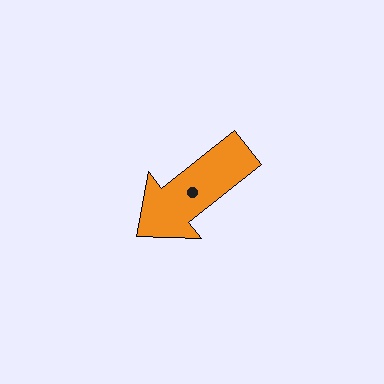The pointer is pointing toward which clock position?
Roughly 8 o'clock.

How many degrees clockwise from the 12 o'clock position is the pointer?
Approximately 232 degrees.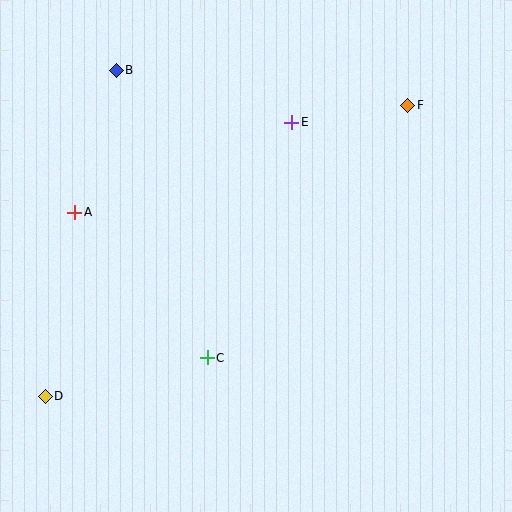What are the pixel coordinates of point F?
Point F is at (408, 105).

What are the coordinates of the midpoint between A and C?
The midpoint between A and C is at (141, 285).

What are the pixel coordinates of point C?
Point C is at (207, 358).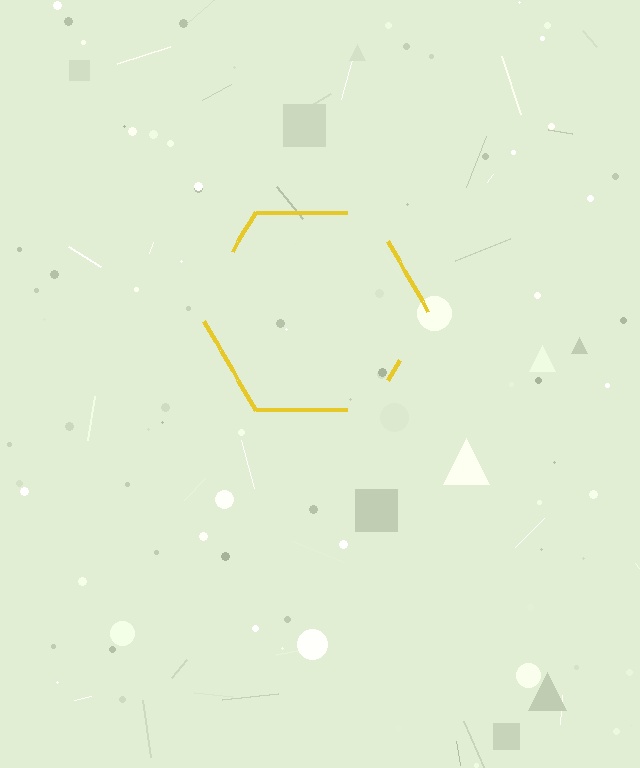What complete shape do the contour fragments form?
The contour fragments form a hexagon.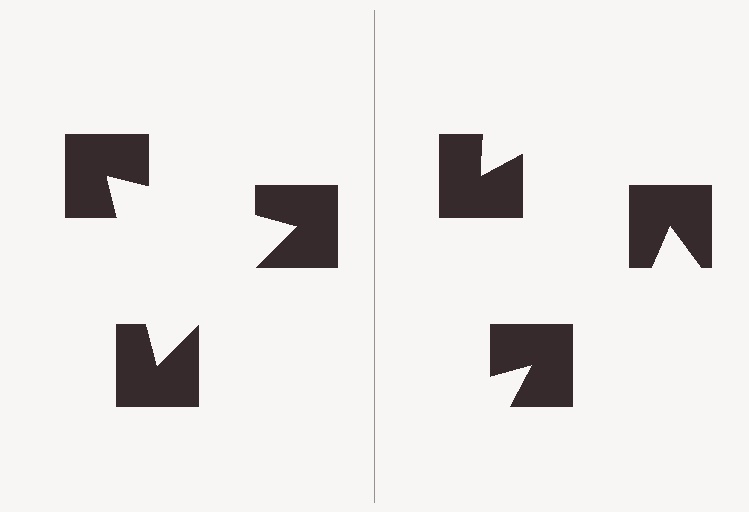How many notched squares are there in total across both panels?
6 — 3 on each side.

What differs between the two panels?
The notched squares are positioned identically on both sides; only the wedge orientations differ. On the left they align to a triangle; on the right they are misaligned.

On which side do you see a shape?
An illusory triangle appears on the left side. On the right side the wedge cuts are rotated, so no coherent shape forms.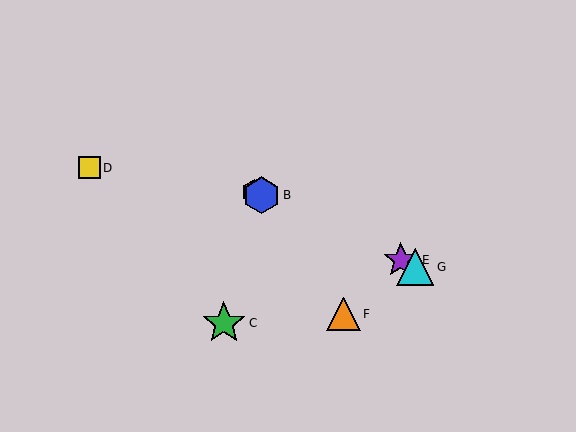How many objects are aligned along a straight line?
4 objects (A, B, E, G) are aligned along a straight line.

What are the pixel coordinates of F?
Object F is at (344, 314).